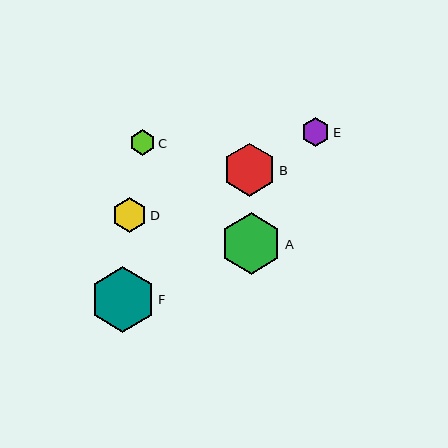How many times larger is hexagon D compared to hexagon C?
Hexagon D is approximately 1.4 times the size of hexagon C.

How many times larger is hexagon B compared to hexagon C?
Hexagon B is approximately 2.1 times the size of hexagon C.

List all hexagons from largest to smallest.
From largest to smallest: F, A, B, D, E, C.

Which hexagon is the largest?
Hexagon F is the largest with a size of approximately 65 pixels.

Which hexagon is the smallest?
Hexagon C is the smallest with a size of approximately 25 pixels.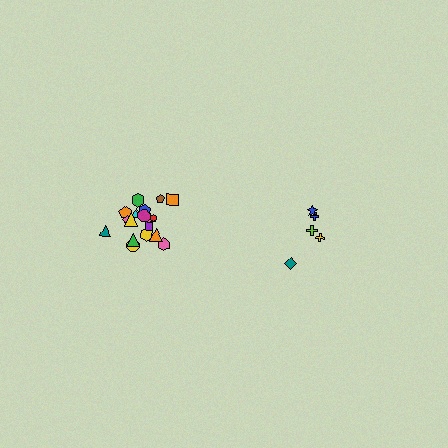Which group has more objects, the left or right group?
The left group.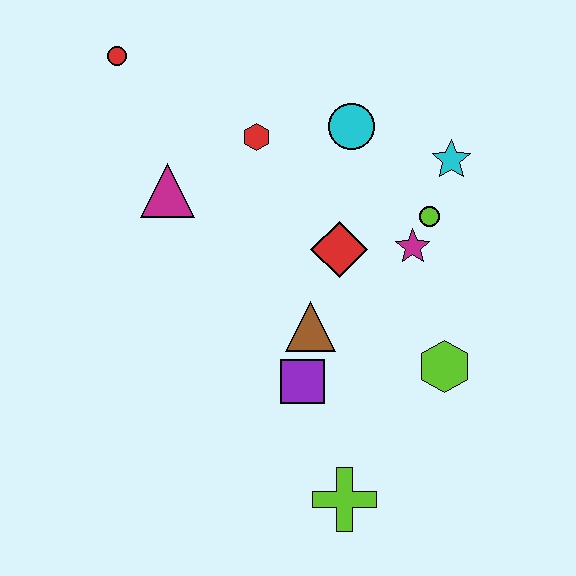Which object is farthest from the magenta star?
The red circle is farthest from the magenta star.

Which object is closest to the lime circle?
The magenta star is closest to the lime circle.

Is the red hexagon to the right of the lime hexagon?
No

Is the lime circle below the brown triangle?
No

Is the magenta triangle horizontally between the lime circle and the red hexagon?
No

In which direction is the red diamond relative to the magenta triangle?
The red diamond is to the right of the magenta triangle.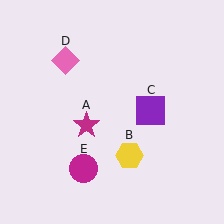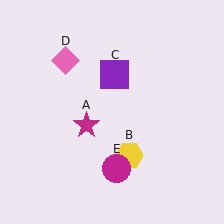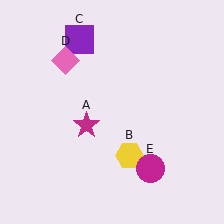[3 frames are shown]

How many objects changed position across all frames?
2 objects changed position: purple square (object C), magenta circle (object E).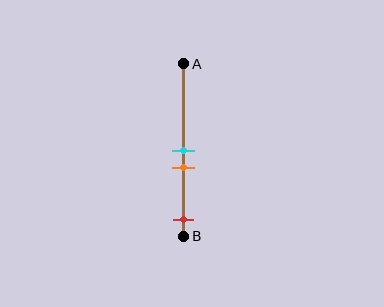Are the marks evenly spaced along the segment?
No, the marks are not evenly spaced.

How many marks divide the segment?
There are 3 marks dividing the segment.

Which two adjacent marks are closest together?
The cyan and orange marks are the closest adjacent pair.